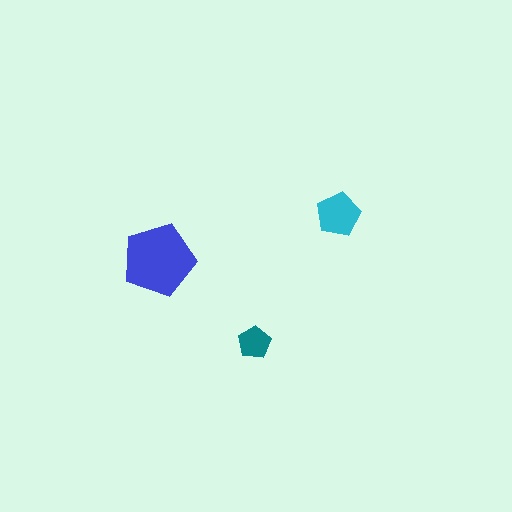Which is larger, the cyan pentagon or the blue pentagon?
The blue one.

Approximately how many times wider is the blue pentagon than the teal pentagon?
About 2 times wider.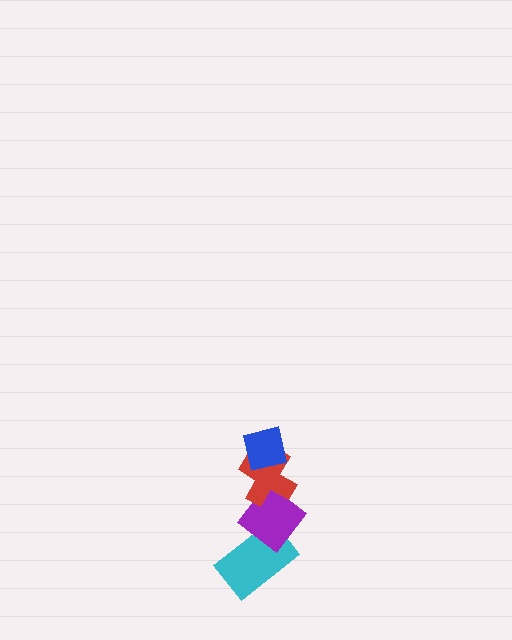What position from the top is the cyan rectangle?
The cyan rectangle is 4th from the top.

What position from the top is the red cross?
The red cross is 2nd from the top.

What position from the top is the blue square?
The blue square is 1st from the top.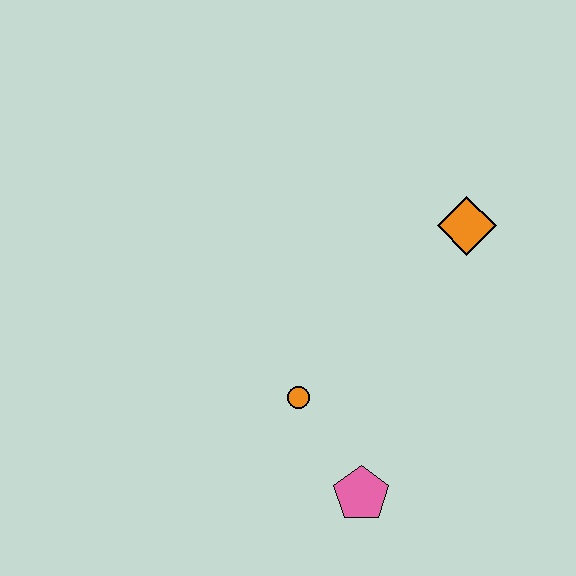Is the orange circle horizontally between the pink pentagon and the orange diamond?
No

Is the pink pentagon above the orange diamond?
No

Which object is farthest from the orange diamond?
The pink pentagon is farthest from the orange diamond.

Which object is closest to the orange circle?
The pink pentagon is closest to the orange circle.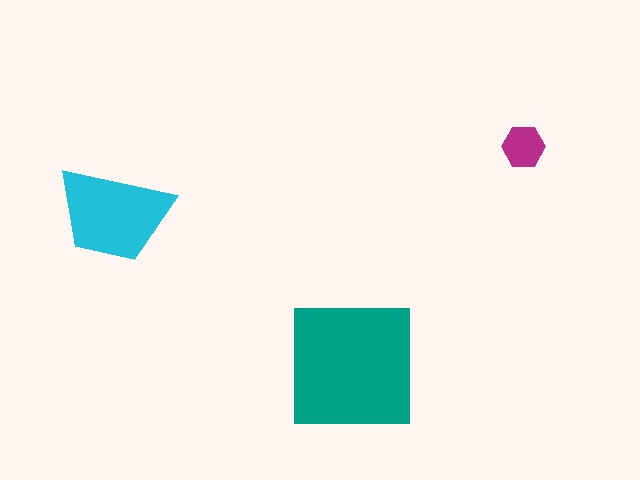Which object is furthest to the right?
The magenta hexagon is rightmost.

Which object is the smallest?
The magenta hexagon.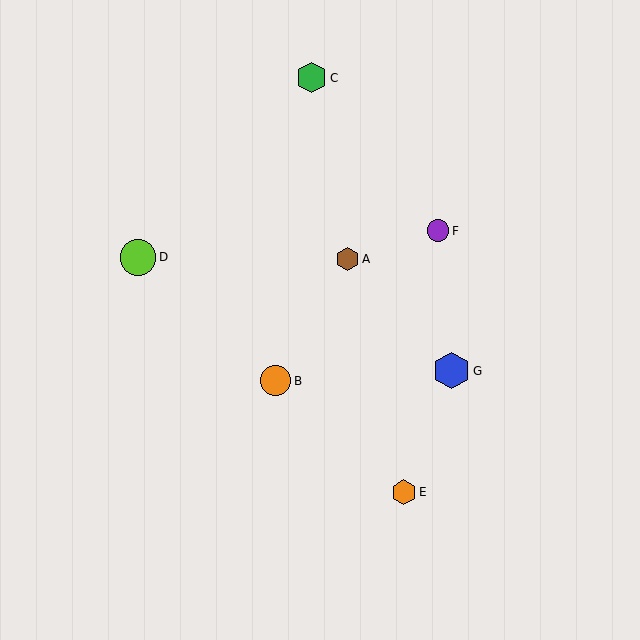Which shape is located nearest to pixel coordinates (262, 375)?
The orange circle (labeled B) at (276, 381) is nearest to that location.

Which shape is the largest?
The blue hexagon (labeled G) is the largest.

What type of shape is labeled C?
Shape C is a green hexagon.